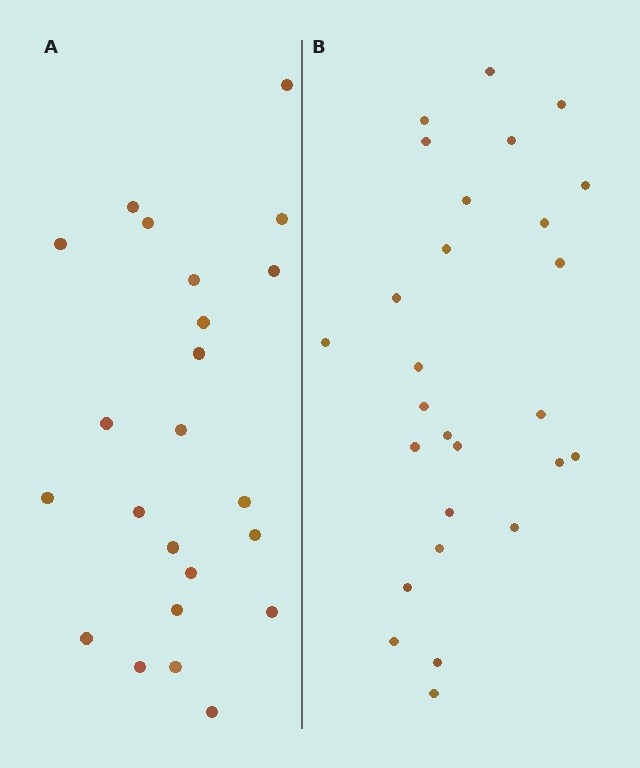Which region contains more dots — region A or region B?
Region B (the right region) has more dots.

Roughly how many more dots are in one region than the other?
Region B has about 4 more dots than region A.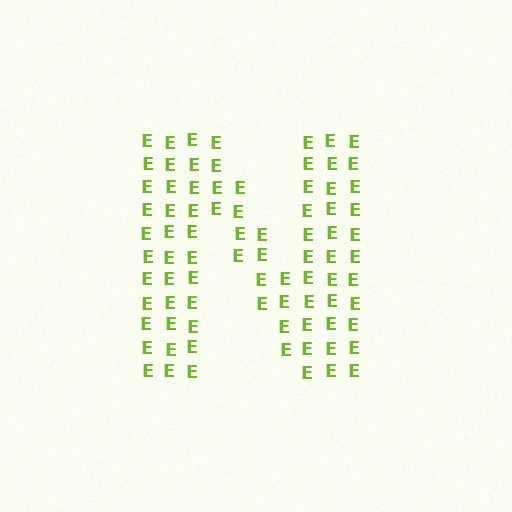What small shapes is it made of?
It is made of small letter E's.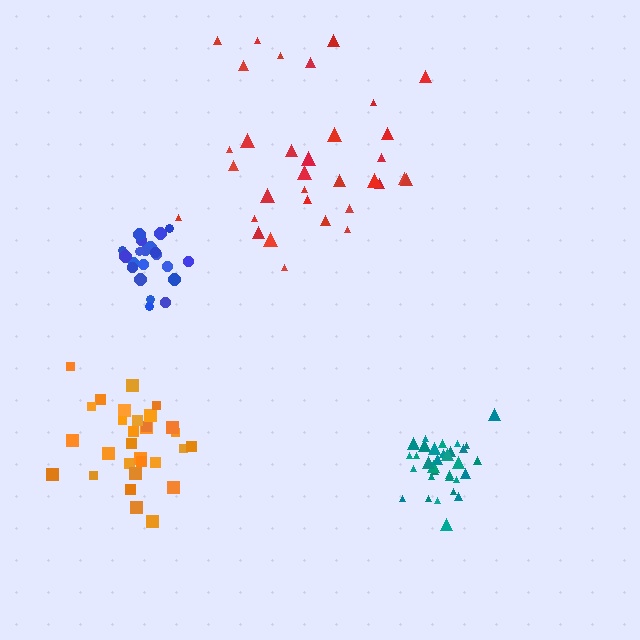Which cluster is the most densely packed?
Teal.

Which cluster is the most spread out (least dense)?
Red.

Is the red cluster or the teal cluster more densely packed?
Teal.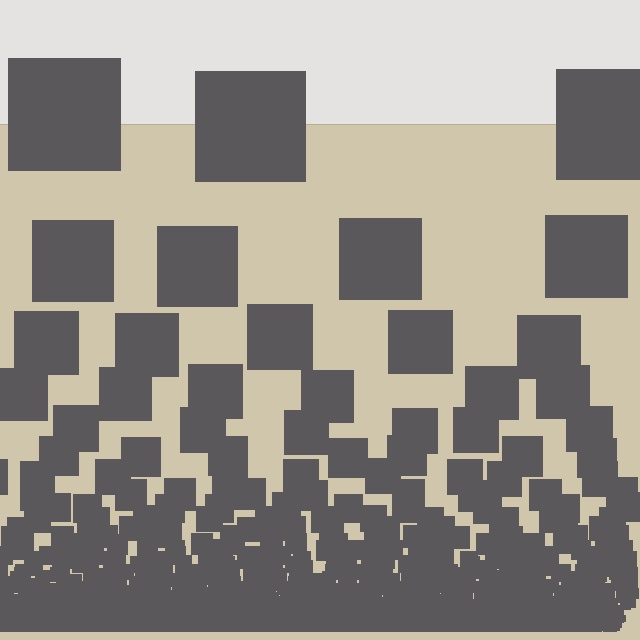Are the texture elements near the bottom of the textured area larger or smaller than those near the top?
Smaller. The gradient is inverted — elements near the bottom are smaller and denser.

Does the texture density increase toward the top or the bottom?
Density increases toward the bottom.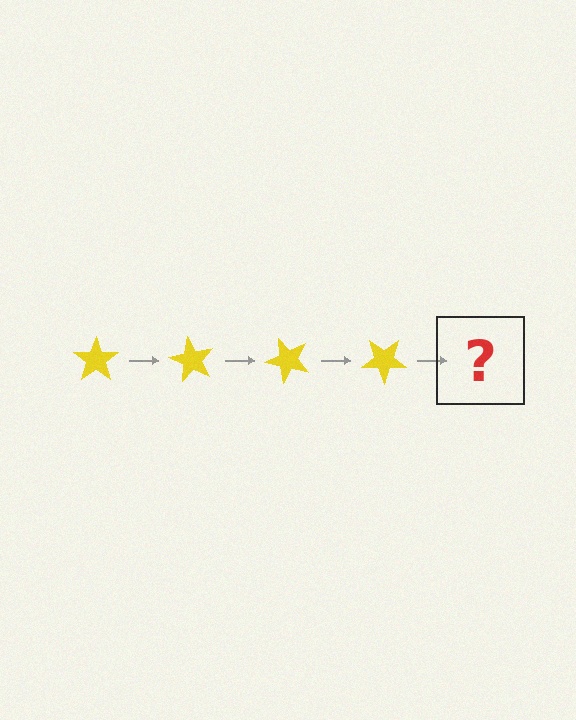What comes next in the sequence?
The next element should be a yellow star rotated 240 degrees.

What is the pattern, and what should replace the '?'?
The pattern is that the star rotates 60 degrees each step. The '?' should be a yellow star rotated 240 degrees.